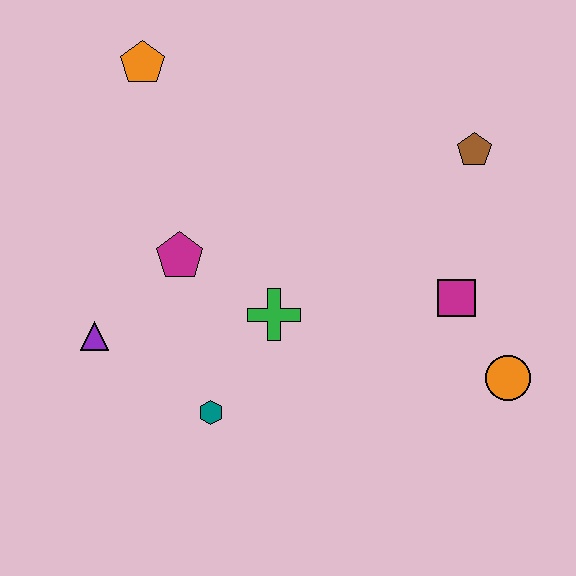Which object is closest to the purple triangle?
The magenta pentagon is closest to the purple triangle.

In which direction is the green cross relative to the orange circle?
The green cross is to the left of the orange circle.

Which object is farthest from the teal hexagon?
The brown pentagon is farthest from the teal hexagon.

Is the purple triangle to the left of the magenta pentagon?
Yes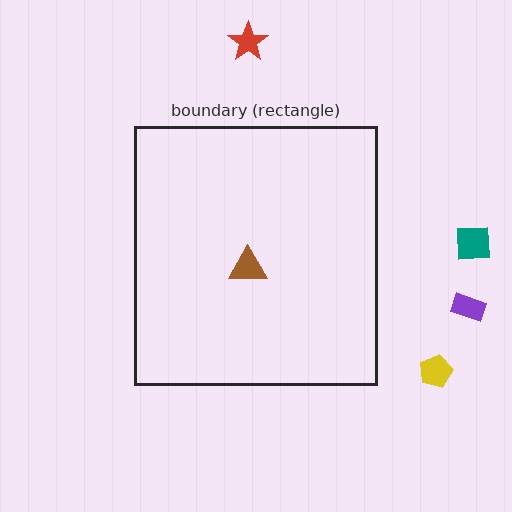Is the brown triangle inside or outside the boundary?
Inside.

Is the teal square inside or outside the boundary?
Outside.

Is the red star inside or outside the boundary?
Outside.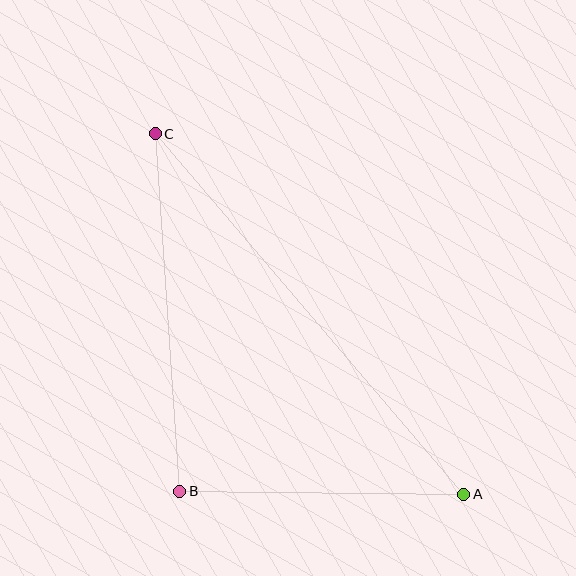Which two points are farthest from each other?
Points A and C are farthest from each other.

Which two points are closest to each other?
Points A and B are closest to each other.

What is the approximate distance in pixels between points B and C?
The distance between B and C is approximately 358 pixels.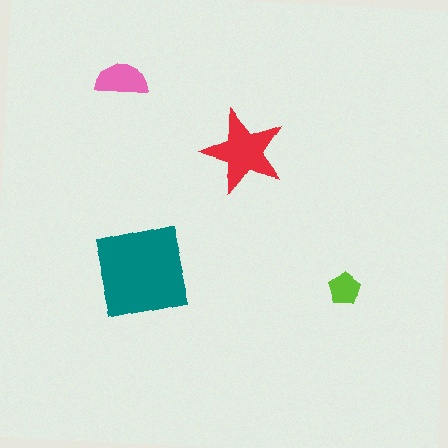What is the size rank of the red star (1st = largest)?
2nd.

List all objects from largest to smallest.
The teal square, the red star, the pink semicircle, the lime pentagon.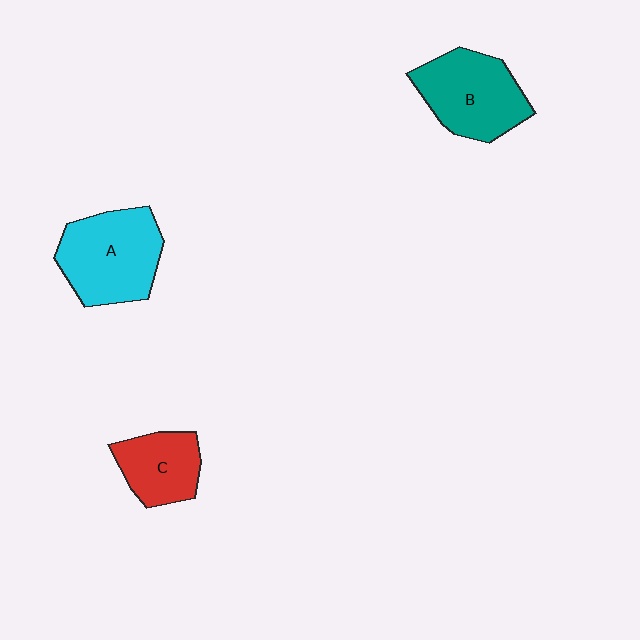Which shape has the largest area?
Shape A (cyan).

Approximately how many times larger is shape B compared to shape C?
Approximately 1.5 times.